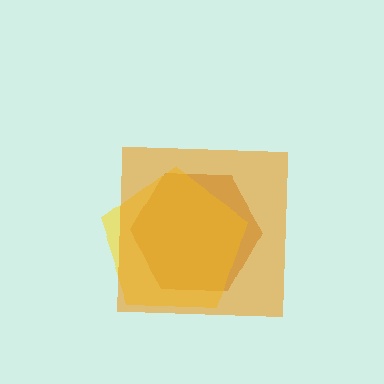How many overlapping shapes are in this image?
There are 3 overlapping shapes in the image.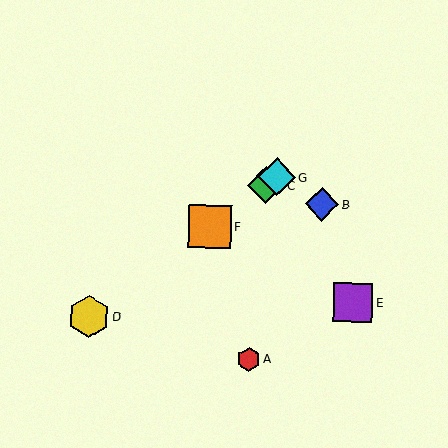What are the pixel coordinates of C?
Object C is at (266, 185).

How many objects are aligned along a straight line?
4 objects (C, D, F, G) are aligned along a straight line.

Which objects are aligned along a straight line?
Objects C, D, F, G are aligned along a straight line.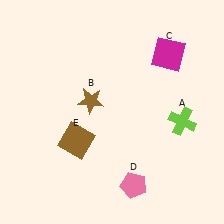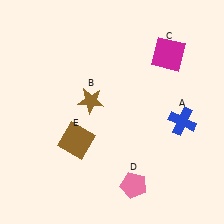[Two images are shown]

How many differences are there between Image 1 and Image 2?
There is 1 difference between the two images.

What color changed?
The cross (A) changed from lime in Image 1 to blue in Image 2.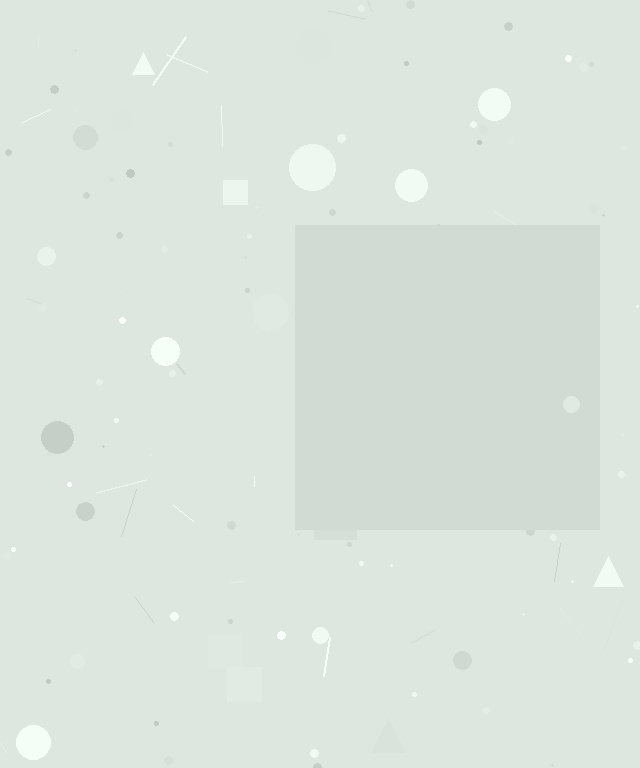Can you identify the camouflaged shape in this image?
The camouflaged shape is a square.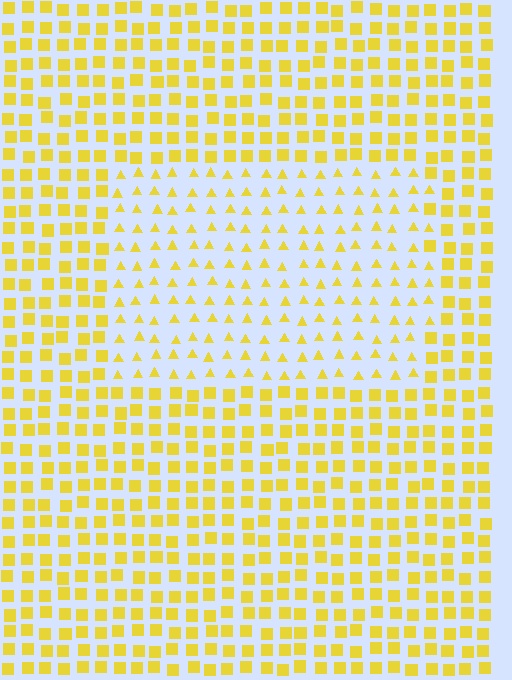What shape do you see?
I see a rectangle.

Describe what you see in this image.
The image is filled with small yellow elements arranged in a uniform grid. A rectangle-shaped region contains triangles, while the surrounding area contains squares. The boundary is defined purely by the change in element shape.